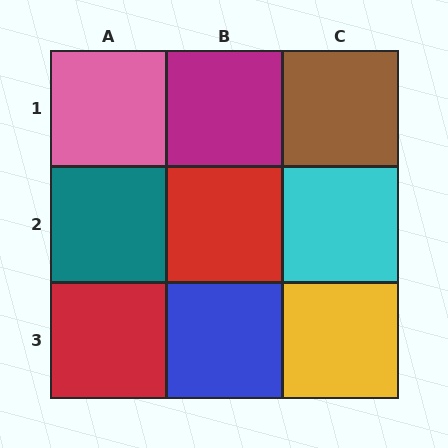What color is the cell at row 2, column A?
Teal.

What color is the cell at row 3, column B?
Blue.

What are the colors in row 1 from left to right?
Pink, magenta, brown.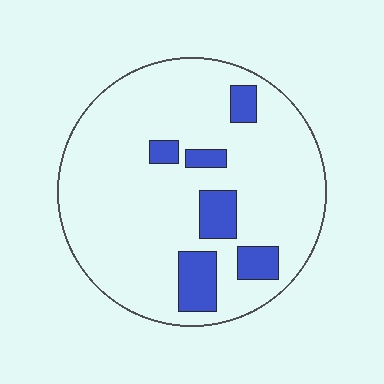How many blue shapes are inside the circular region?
6.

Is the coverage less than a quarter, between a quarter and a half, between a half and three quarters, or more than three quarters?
Less than a quarter.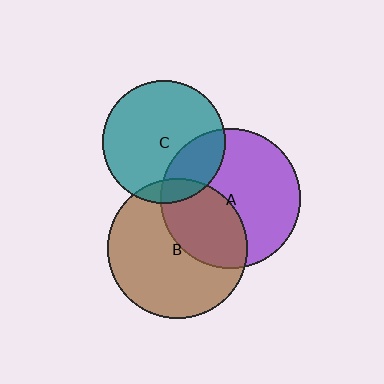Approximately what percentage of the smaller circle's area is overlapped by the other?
Approximately 35%.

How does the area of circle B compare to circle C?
Approximately 1.3 times.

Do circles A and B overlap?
Yes.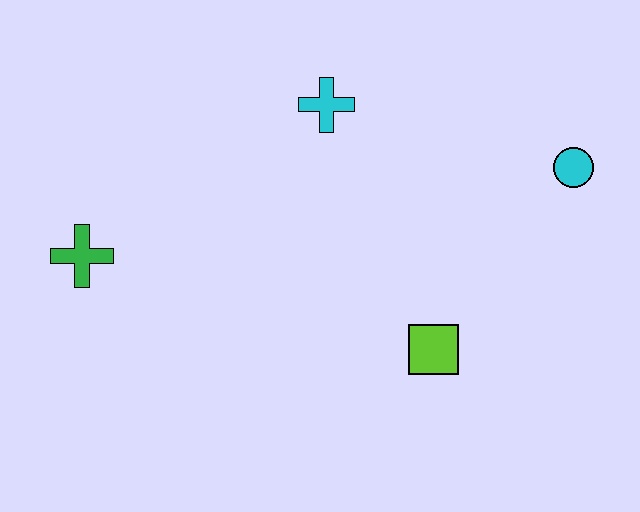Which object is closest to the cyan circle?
The lime square is closest to the cyan circle.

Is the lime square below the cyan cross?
Yes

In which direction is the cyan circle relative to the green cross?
The cyan circle is to the right of the green cross.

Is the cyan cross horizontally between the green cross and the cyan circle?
Yes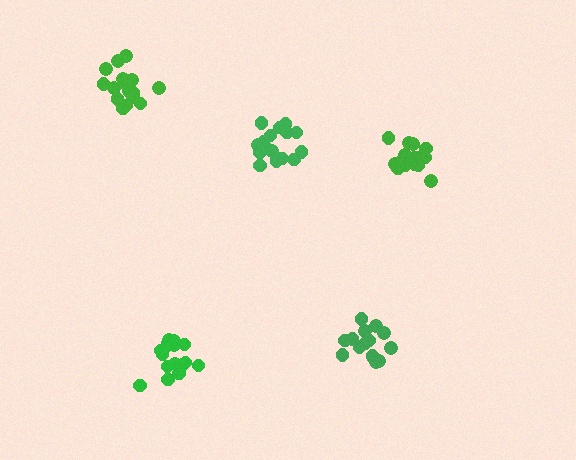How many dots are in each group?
Group 1: 16 dots, Group 2: 15 dots, Group 3: 17 dots, Group 4: 16 dots, Group 5: 16 dots (80 total).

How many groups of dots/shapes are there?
There are 5 groups.